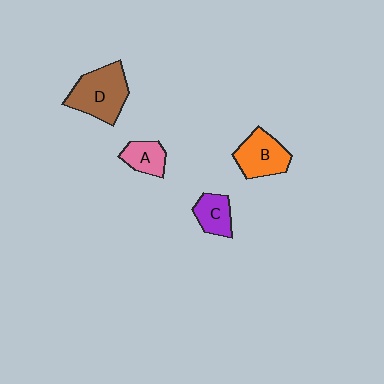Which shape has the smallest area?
Shape A (pink).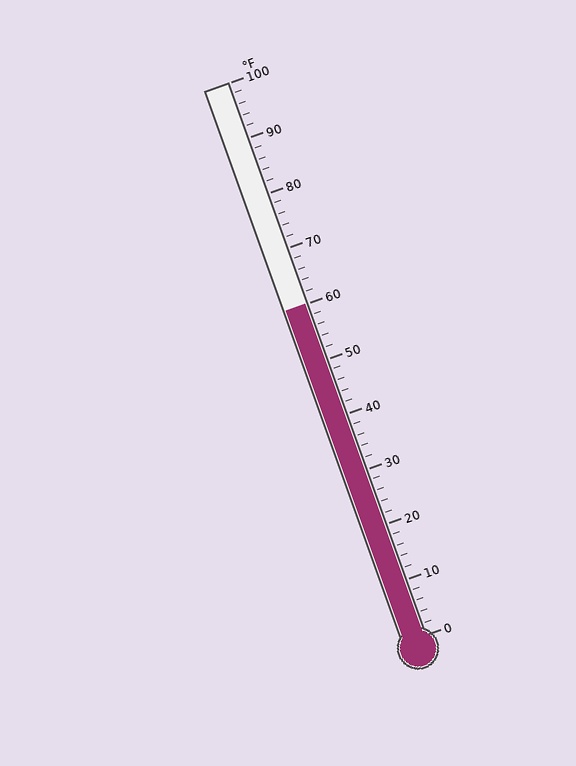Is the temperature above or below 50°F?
The temperature is above 50°F.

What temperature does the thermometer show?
The thermometer shows approximately 60°F.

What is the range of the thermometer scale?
The thermometer scale ranges from 0°F to 100°F.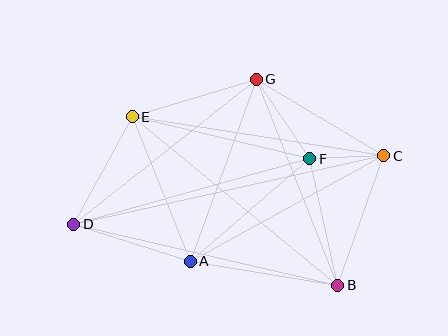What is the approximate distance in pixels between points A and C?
The distance between A and C is approximately 220 pixels.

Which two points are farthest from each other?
Points C and D are farthest from each other.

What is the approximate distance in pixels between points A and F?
The distance between A and F is approximately 157 pixels.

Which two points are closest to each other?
Points C and F are closest to each other.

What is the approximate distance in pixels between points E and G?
The distance between E and G is approximately 130 pixels.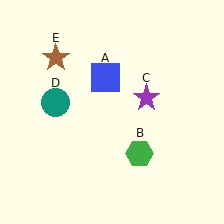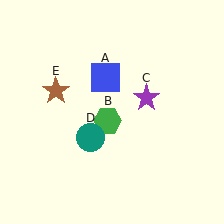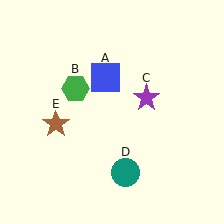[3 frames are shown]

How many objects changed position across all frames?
3 objects changed position: green hexagon (object B), teal circle (object D), brown star (object E).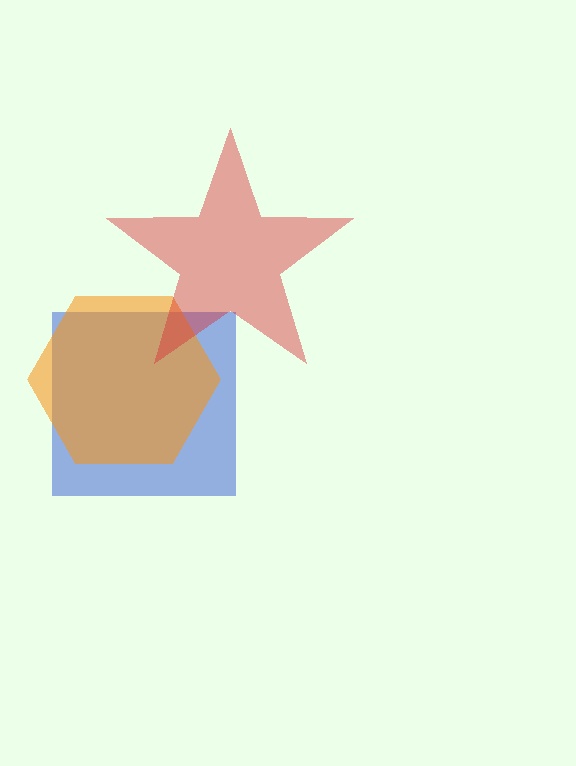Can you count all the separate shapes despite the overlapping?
Yes, there are 3 separate shapes.